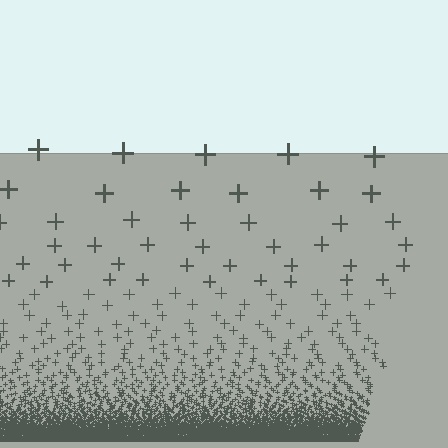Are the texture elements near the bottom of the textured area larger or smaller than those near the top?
Smaller. The gradient is inverted — elements near the bottom are smaller and denser.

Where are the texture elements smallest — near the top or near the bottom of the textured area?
Near the bottom.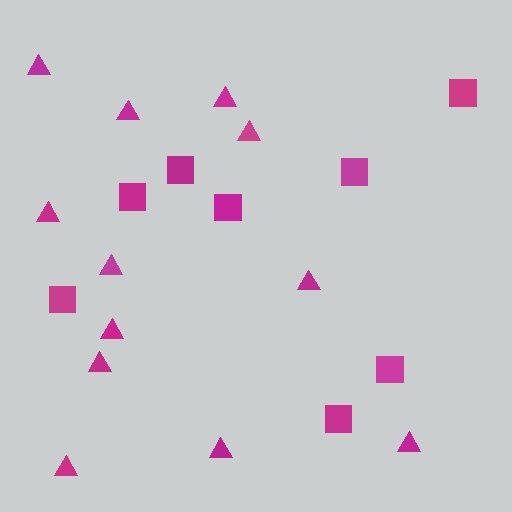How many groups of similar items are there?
There are 2 groups: one group of squares (8) and one group of triangles (12).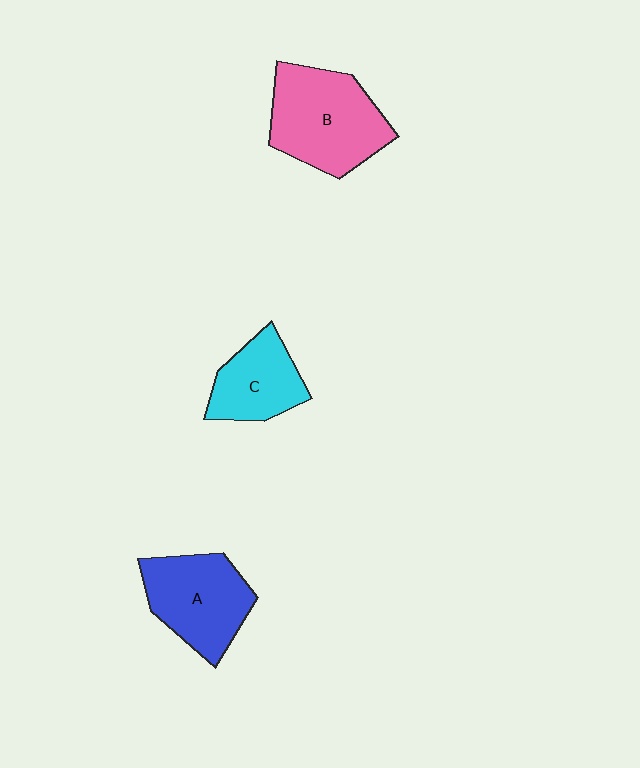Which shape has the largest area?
Shape B (pink).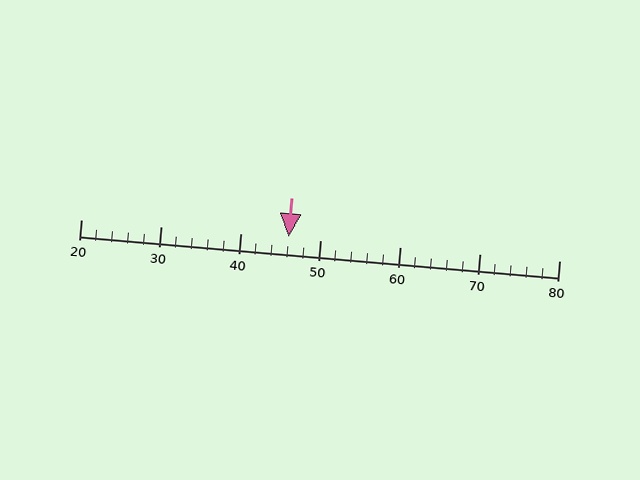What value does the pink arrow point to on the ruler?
The pink arrow points to approximately 46.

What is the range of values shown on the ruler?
The ruler shows values from 20 to 80.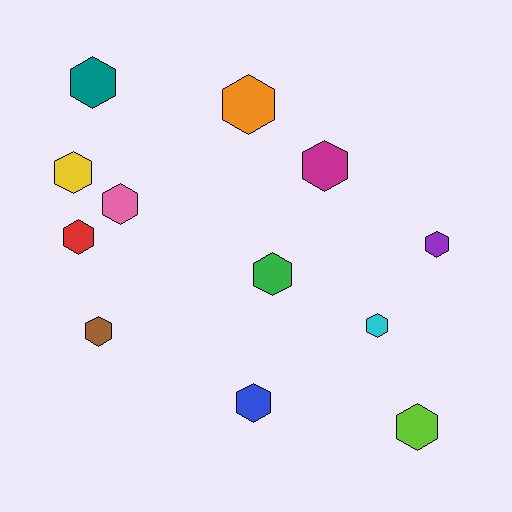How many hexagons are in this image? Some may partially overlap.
There are 12 hexagons.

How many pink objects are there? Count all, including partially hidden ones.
There is 1 pink object.